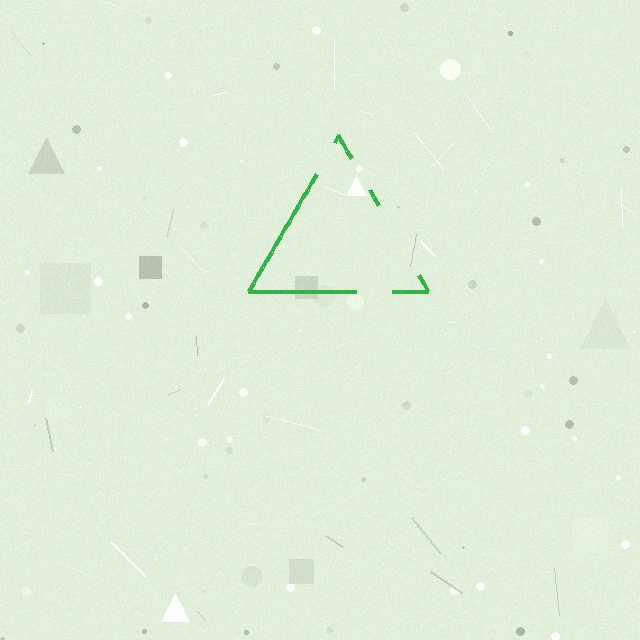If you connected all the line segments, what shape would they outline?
They would outline a triangle.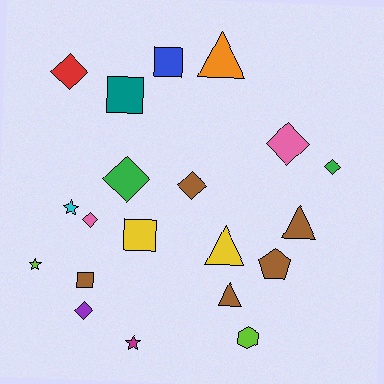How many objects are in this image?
There are 20 objects.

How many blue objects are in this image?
There is 1 blue object.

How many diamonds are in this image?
There are 7 diamonds.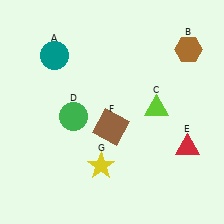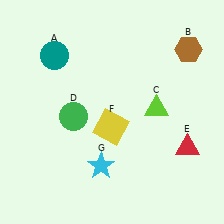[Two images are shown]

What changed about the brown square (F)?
In Image 1, F is brown. In Image 2, it changed to yellow.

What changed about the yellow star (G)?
In Image 1, G is yellow. In Image 2, it changed to cyan.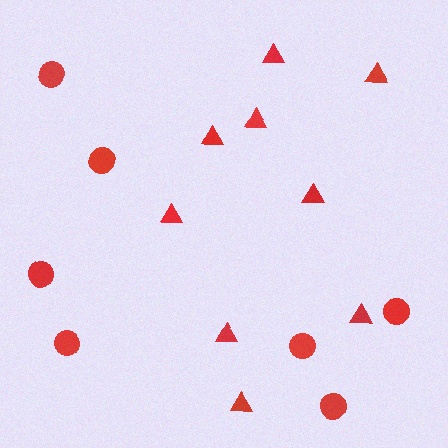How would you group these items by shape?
There are 2 groups: one group of triangles (9) and one group of circles (7).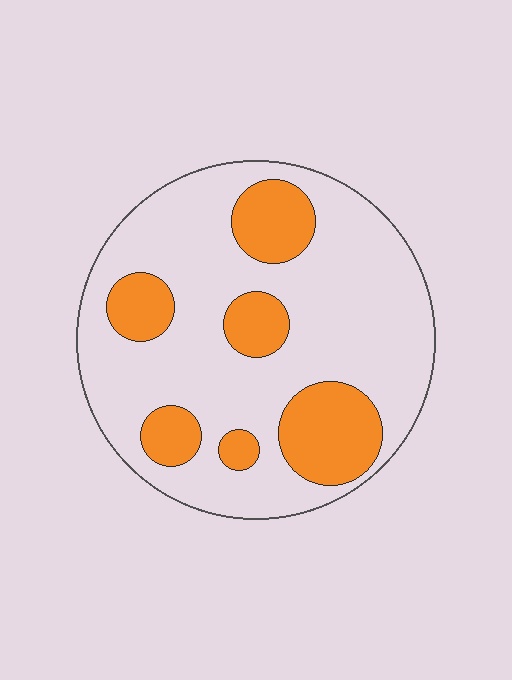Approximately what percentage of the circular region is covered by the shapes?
Approximately 25%.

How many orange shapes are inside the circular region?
6.